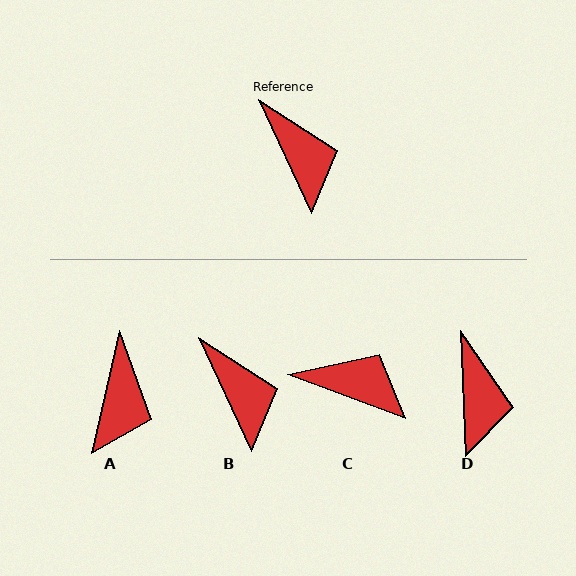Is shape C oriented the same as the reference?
No, it is off by about 45 degrees.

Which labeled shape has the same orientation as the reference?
B.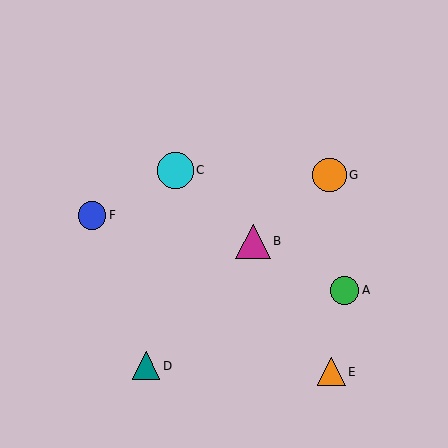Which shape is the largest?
The cyan circle (labeled C) is the largest.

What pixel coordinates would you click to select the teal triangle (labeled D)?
Click at (146, 366) to select the teal triangle D.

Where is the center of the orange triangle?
The center of the orange triangle is at (331, 372).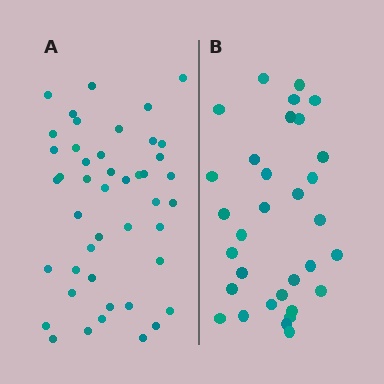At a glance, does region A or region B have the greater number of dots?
Region A (the left region) has more dots.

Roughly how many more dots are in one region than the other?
Region A has approximately 15 more dots than region B.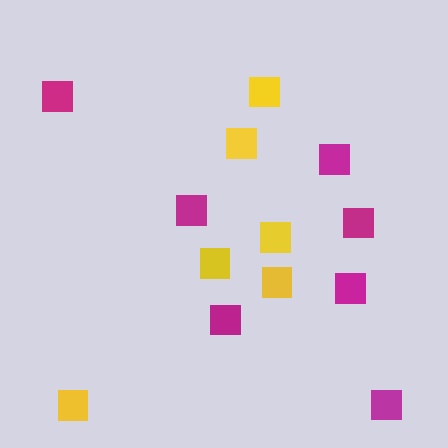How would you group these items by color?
There are 2 groups: one group of yellow squares (6) and one group of magenta squares (7).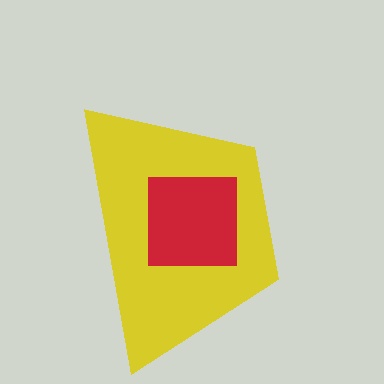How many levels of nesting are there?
2.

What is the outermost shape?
The yellow trapezoid.